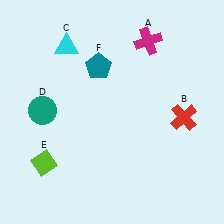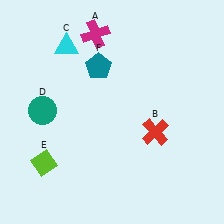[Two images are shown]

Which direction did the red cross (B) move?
The red cross (B) moved left.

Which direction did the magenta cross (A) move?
The magenta cross (A) moved left.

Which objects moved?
The objects that moved are: the magenta cross (A), the red cross (B).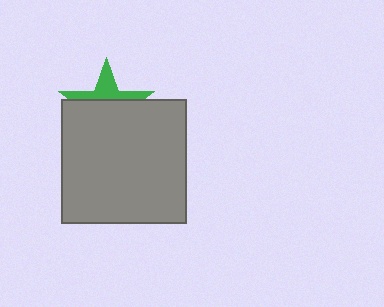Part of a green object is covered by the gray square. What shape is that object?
It is a star.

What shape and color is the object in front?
The object in front is a gray square.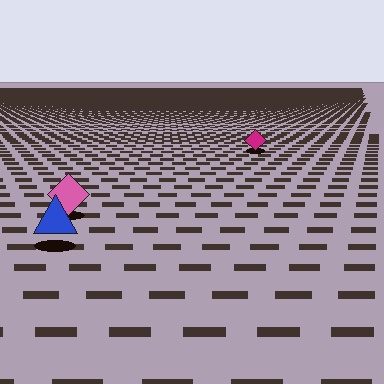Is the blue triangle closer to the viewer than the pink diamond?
Yes. The blue triangle is closer — you can tell from the texture gradient: the ground texture is coarser near it.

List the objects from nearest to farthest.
From nearest to farthest: the blue triangle, the pink diamond, the magenta diamond.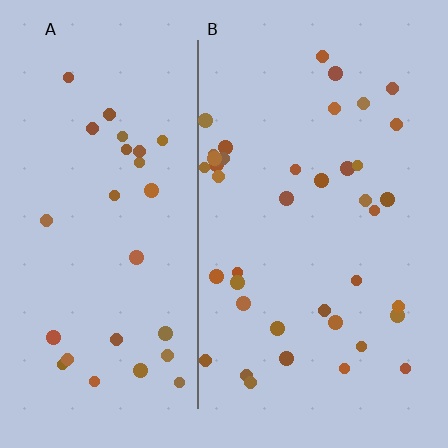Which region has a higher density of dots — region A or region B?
B (the right).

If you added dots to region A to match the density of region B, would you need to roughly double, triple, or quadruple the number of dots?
Approximately double.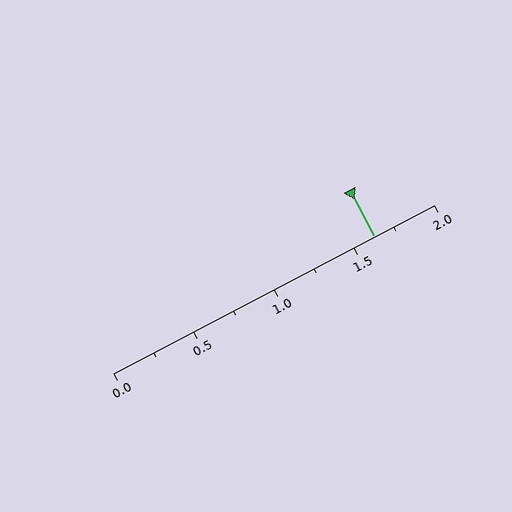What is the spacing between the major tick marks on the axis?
The major ticks are spaced 0.5 apart.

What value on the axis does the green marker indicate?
The marker indicates approximately 1.62.